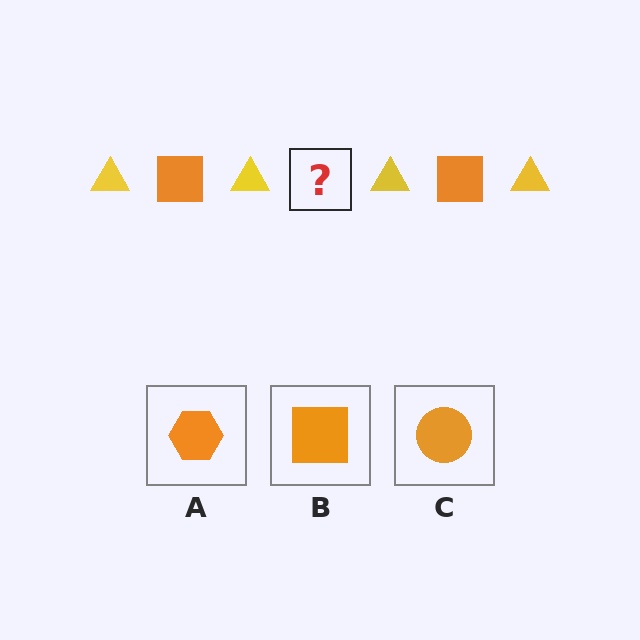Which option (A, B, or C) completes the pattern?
B.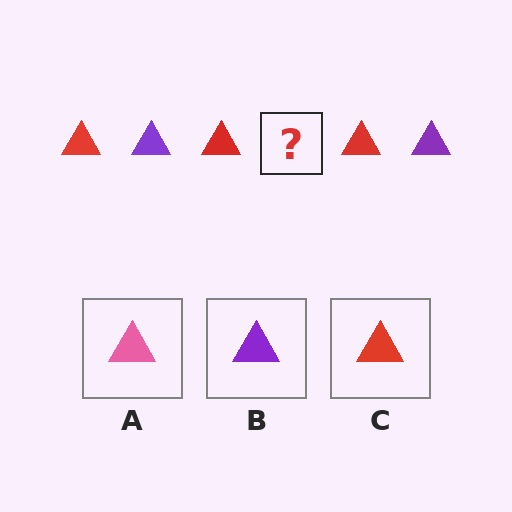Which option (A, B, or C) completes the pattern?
B.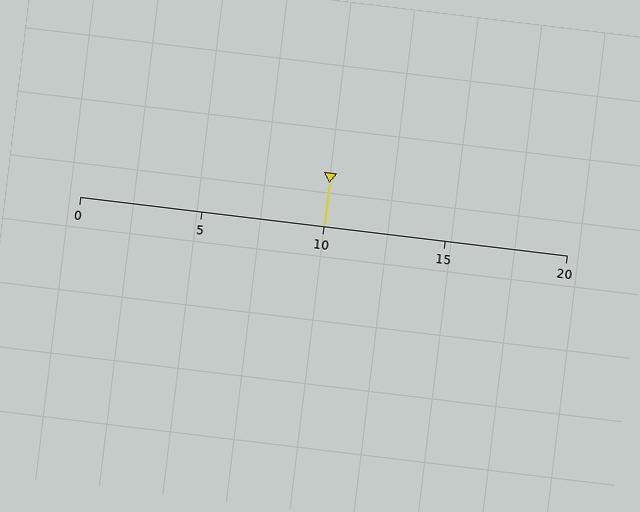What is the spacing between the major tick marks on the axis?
The major ticks are spaced 5 apart.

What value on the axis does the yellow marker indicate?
The marker indicates approximately 10.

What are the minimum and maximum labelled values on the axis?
The axis runs from 0 to 20.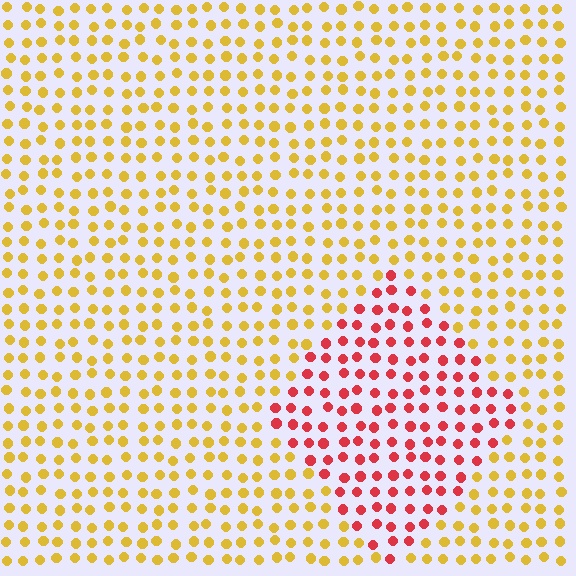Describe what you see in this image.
The image is filled with small yellow elements in a uniform arrangement. A diamond-shaped region is visible where the elements are tinted to a slightly different hue, forming a subtle color boundary.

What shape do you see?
I see a diamond.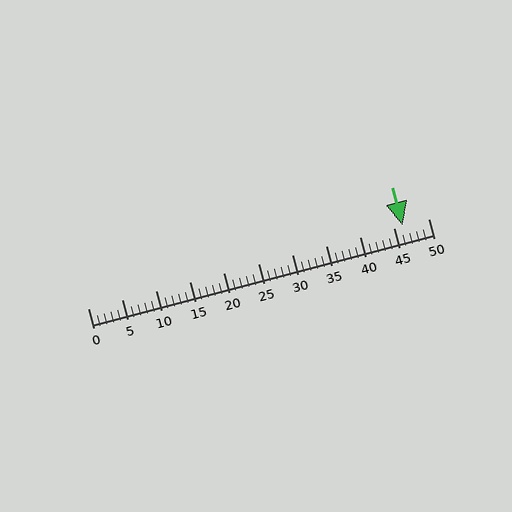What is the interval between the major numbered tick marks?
The major tick marks are spaced 5 units apart.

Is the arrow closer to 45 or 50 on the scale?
The arrow is closer to 45.